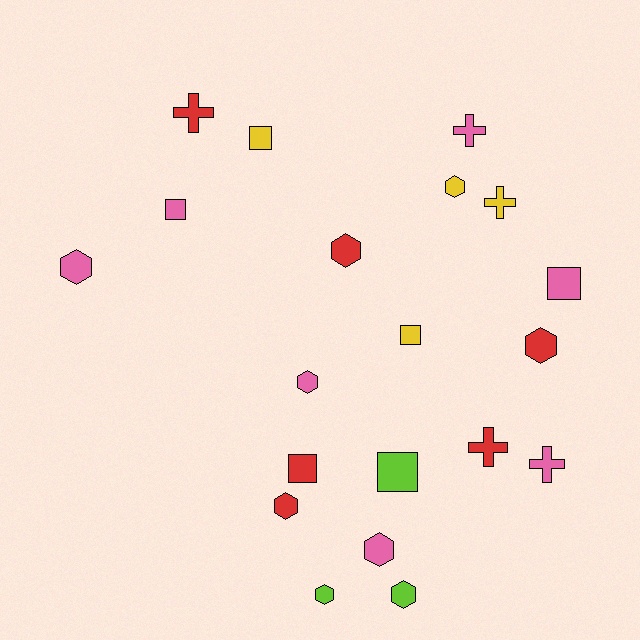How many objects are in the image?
There are 20 objects.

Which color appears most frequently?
Pink, with 7 objects.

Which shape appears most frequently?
Hexagon, with 9 objects.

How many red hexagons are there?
There are 3 red hexagons.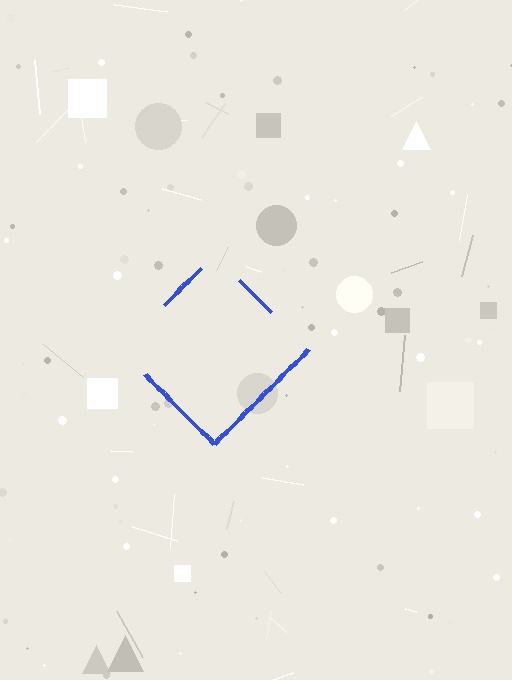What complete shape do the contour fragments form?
The contour fragments form a diamond.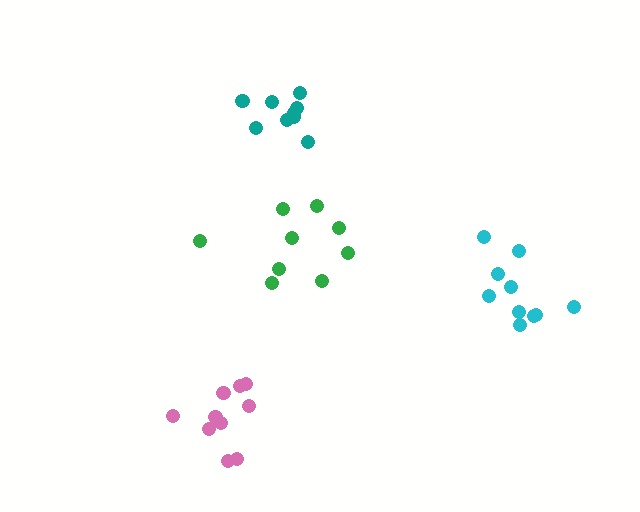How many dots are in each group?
Group 1: 10 dots, Group 2: 10 dots, Group 3: 9 dots, Group 4: 9 dots (38 total).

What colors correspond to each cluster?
The clusters are colored: pink, cyan, green, teal.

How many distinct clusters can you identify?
There are 4 distinct clusters.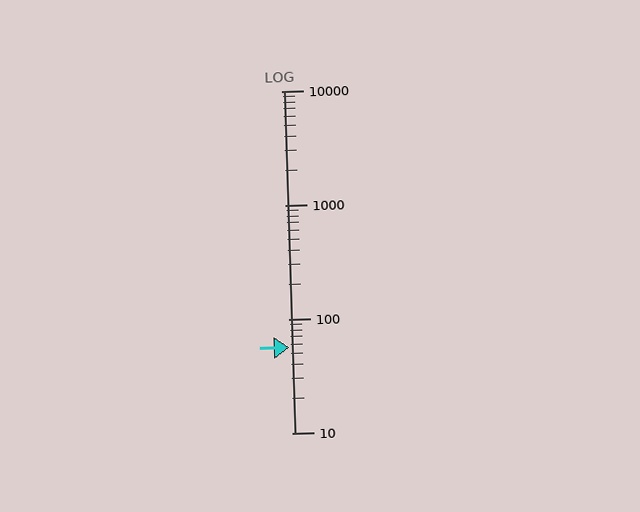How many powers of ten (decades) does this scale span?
The scale spans 3 decades, from 10 to 10000.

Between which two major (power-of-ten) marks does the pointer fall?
The pointer is between 10 and 100.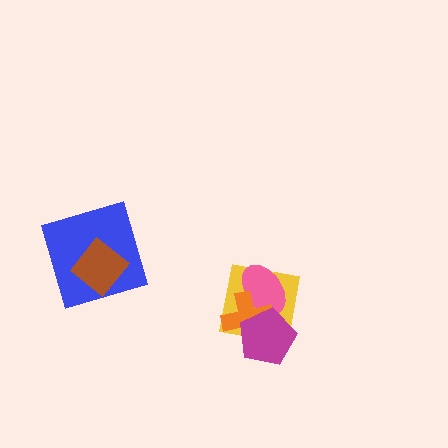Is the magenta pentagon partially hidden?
No, no other shape covers it.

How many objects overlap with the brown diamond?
1 object overlaps with the brown diamond.